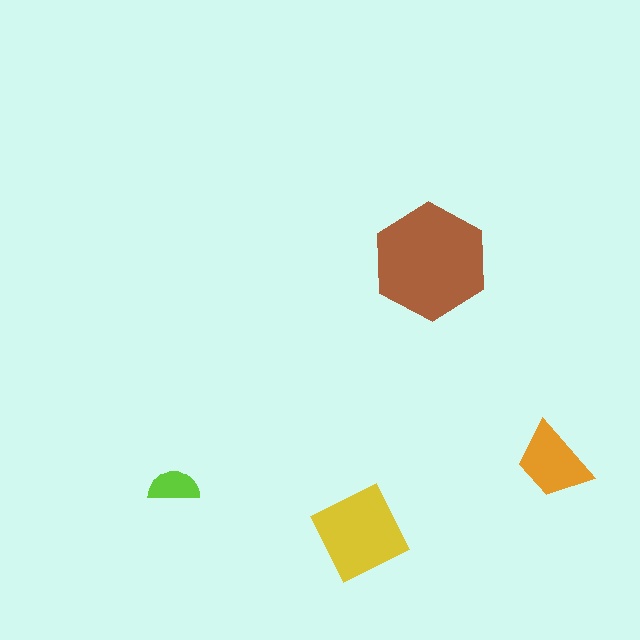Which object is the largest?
The brown hexagon.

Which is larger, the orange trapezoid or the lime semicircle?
The orange trapezoid.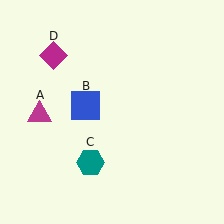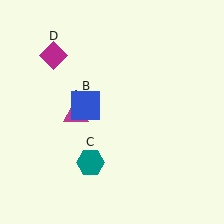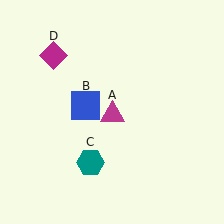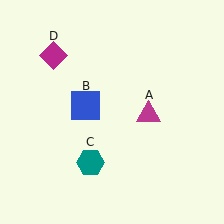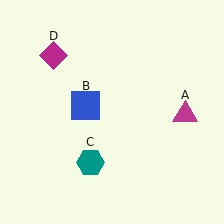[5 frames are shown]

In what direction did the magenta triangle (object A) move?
The magenta triangle (object A) moved right.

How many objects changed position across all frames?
1 object changed position: magenta triangle (object A).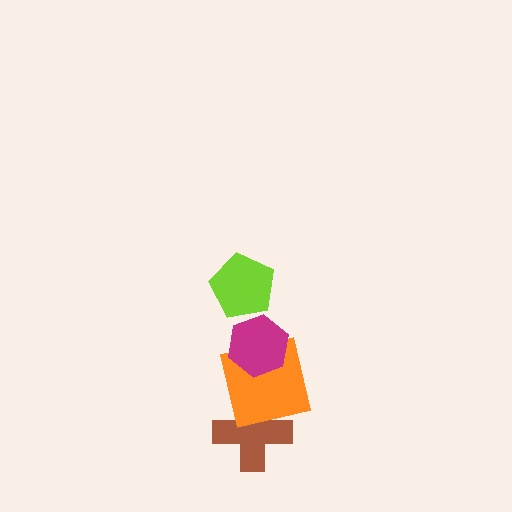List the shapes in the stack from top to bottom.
From top to bottom: the lime pentagon, the magenta hexagon, the orange square, the brown cross.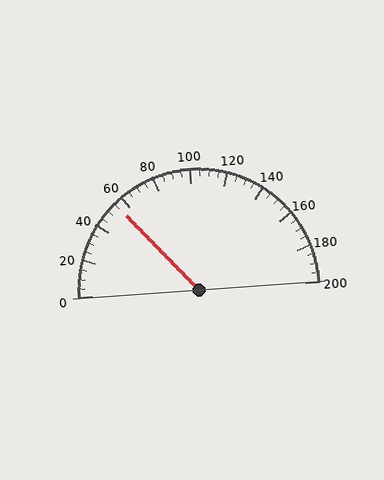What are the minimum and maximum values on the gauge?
The gauge ranges from 0 to 200.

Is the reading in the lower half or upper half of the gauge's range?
The reading is in the lower half of the range (0 to 200).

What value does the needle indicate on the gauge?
The needle indicates approximately 55.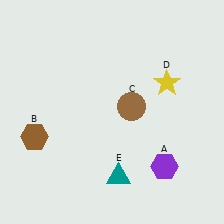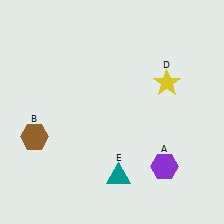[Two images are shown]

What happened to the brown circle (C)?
The brown circle (C) was removed in Image 2. It was in the top-right area of Image 1.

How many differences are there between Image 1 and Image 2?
There is 1 difference between the two images.